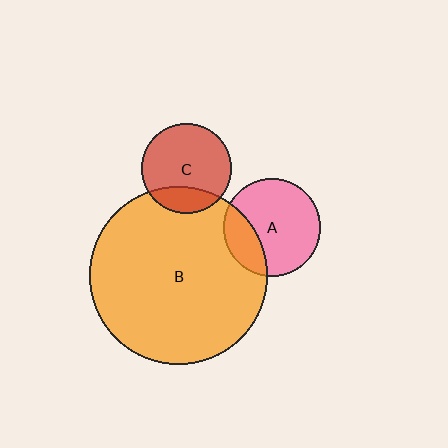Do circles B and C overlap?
Yes.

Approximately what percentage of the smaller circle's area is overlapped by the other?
Approximately 20%.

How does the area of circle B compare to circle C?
Approximately 3.9 times.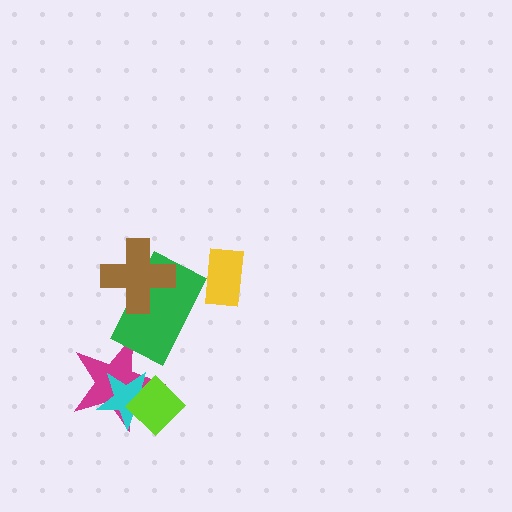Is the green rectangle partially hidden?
Yes, it is partially covered by another shape.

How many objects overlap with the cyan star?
2 objects overlap with the cyan star.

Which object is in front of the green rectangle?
The brown cross is in front of the green rectangle.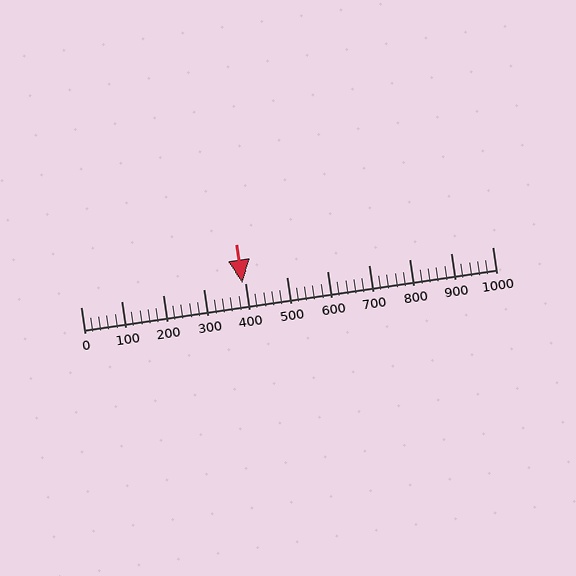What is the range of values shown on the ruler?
The ruler shows values from 0 to 1000.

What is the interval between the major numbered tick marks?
The major tick marks are spaced 100 units apart.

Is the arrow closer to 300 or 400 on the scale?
The arrow is closer to 400.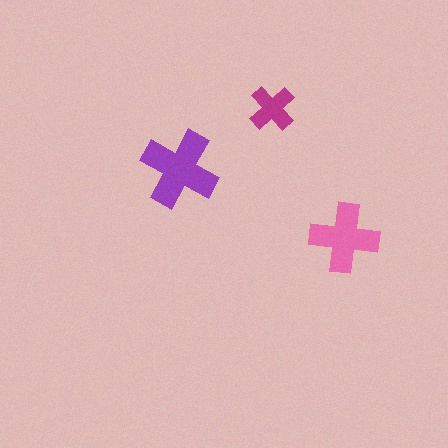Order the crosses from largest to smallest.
the purple one, the pink one, the magenta one.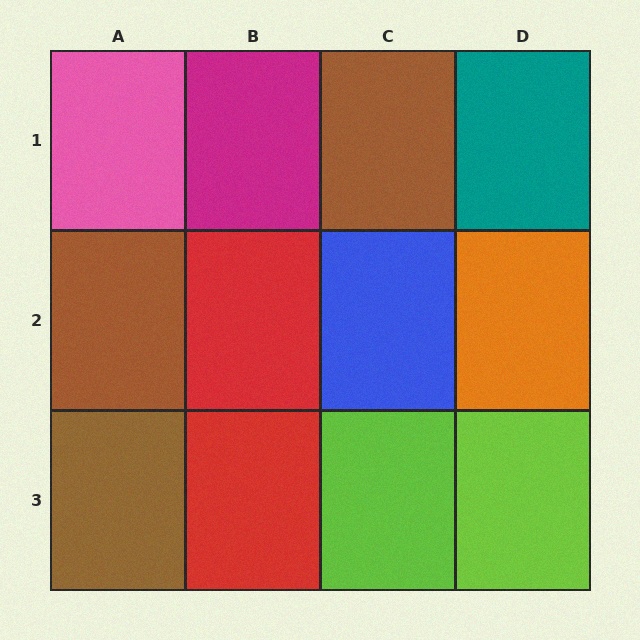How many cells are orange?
1 cell is orange.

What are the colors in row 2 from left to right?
Brown, red, blue, orange.